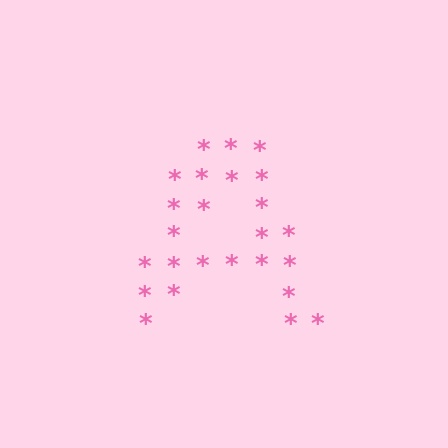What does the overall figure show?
The overall figure shows the letter A.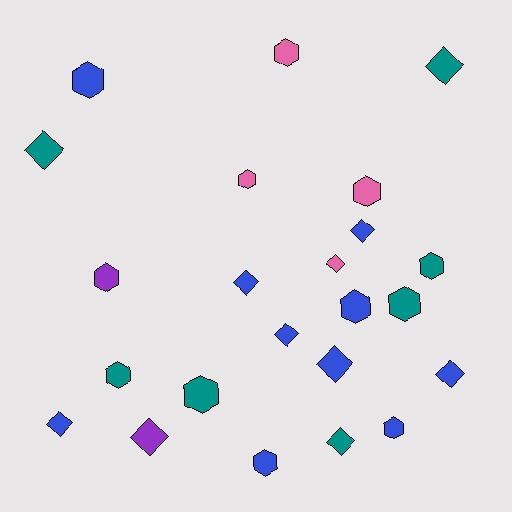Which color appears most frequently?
Blue, with 10 objects.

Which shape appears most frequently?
Hexagon, with 12 objects.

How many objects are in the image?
There are 23 objects.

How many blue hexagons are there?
There are 4 blue hexagons.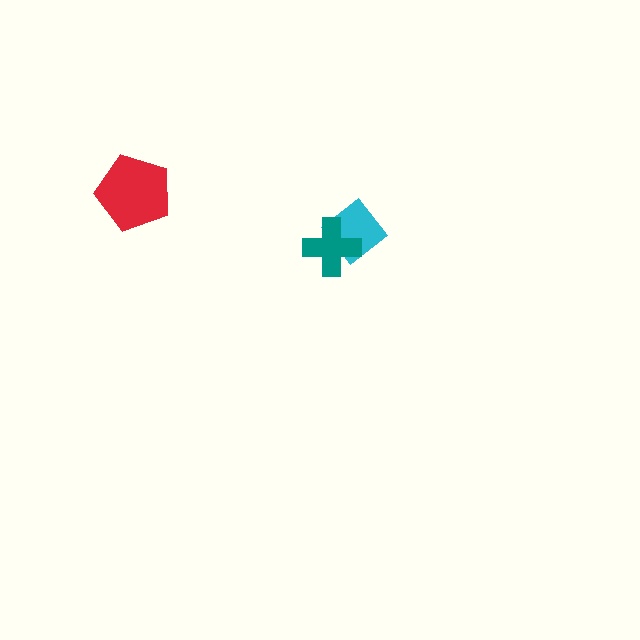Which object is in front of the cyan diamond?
The teal cross is in front of the cyan diamond.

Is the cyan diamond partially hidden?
Yes, it is partially covered by another shape.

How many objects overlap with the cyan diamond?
1 object overlaps with the cyan diamond.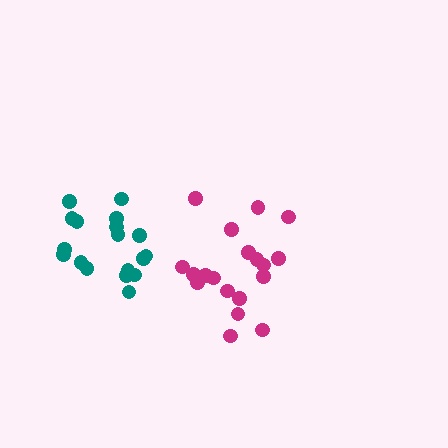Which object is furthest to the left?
The teal cluster is leftmost.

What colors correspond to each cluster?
The clusters are colored: magenta, teal.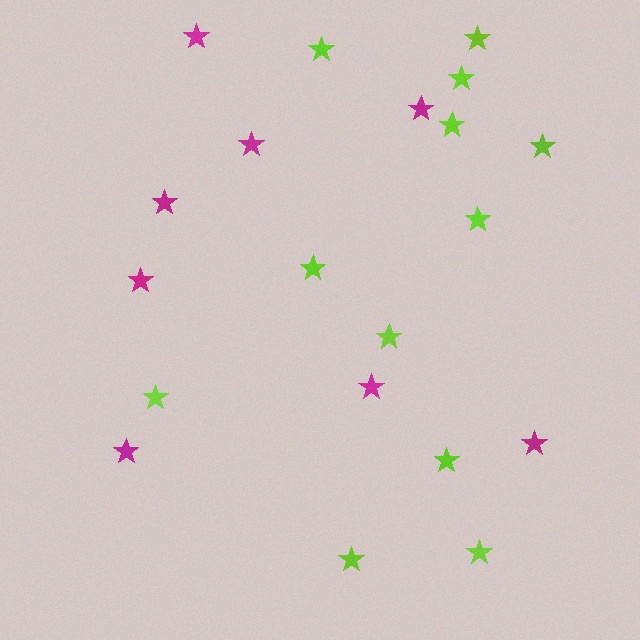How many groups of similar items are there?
There are 2 groups: one group of lime stars (12) and one group of magenta stars (8).